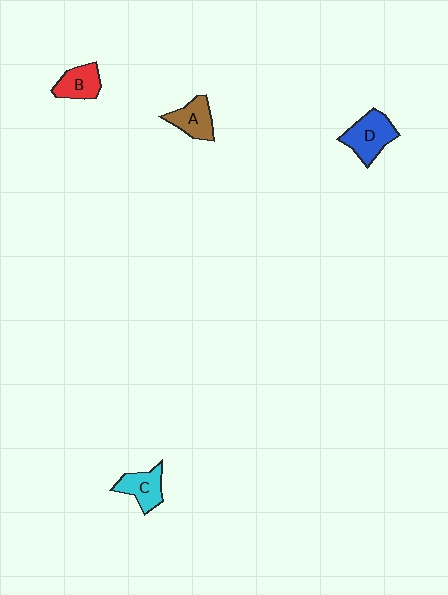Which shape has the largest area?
Shape D (blue).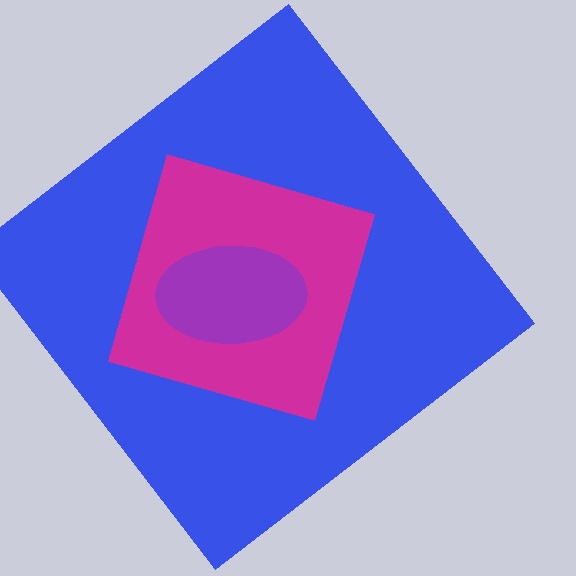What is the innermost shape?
The purple ellipse.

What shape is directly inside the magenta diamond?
The purple ellipse.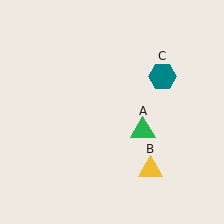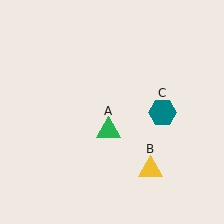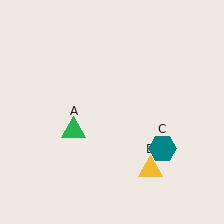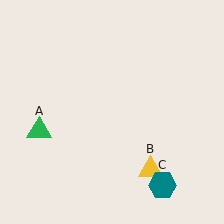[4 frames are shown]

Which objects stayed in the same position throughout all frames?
Yellow triangle (object B) remained stationary.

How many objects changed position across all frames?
2 objects changed position: green triangle (object A), teal hexagon (object C).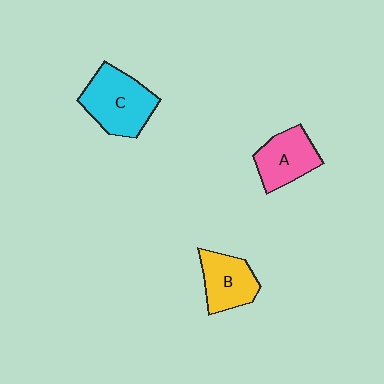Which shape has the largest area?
Shape C (cyan).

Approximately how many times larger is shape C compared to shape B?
Approximately 1.4 times.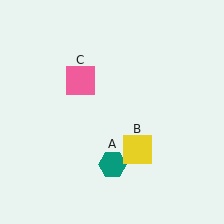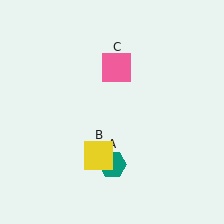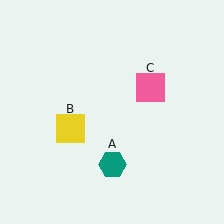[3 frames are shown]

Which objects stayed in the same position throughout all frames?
Teal hexagon (object A) remained stationary.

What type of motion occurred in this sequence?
The yellow square (object B), pink square (object C) rotated clockwise around the center of the scene.